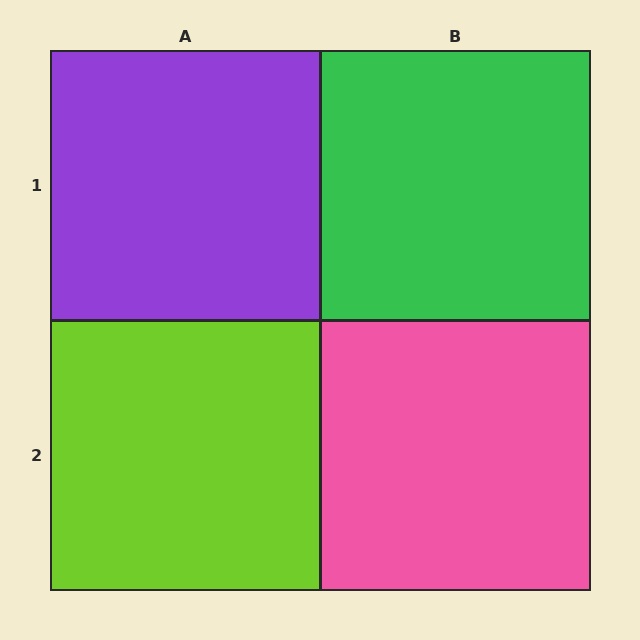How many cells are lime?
1 cell is lime.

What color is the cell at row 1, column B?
Green.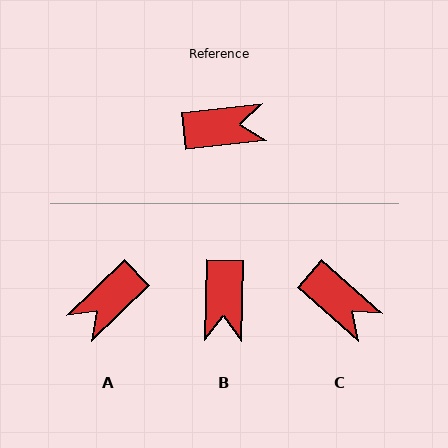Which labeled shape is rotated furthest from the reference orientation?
A, about 142 degrees away.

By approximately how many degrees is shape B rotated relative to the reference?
Approximately 98 degrees clockwise.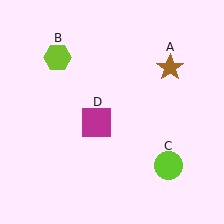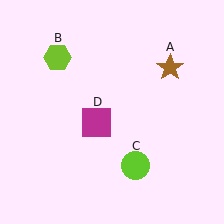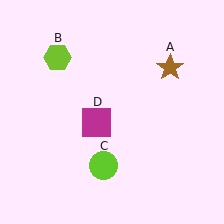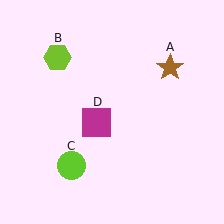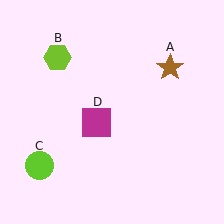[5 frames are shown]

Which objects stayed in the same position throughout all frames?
Brown star (object A) and lime hexagon (object B) and magenta square (object D) remained stationary.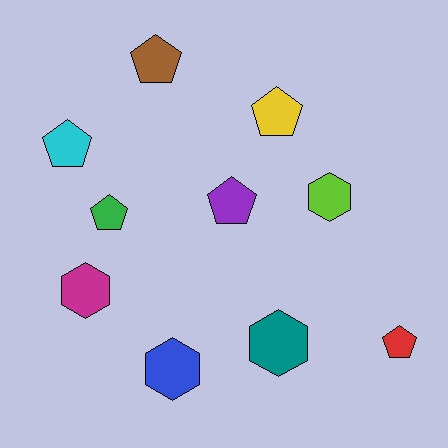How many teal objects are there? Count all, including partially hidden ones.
There is 1 teal object.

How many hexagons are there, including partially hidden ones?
There are 4 hexagons.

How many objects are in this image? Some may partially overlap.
There are 10 objects.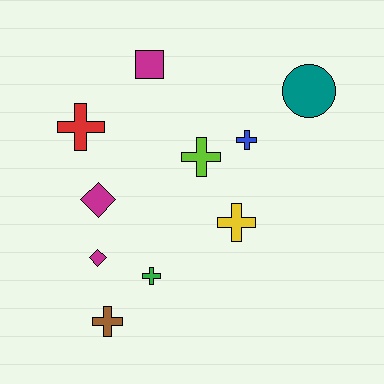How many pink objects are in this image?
There are no pink objects.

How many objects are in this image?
There are 10 objects.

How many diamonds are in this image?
There are 2 diamonds.